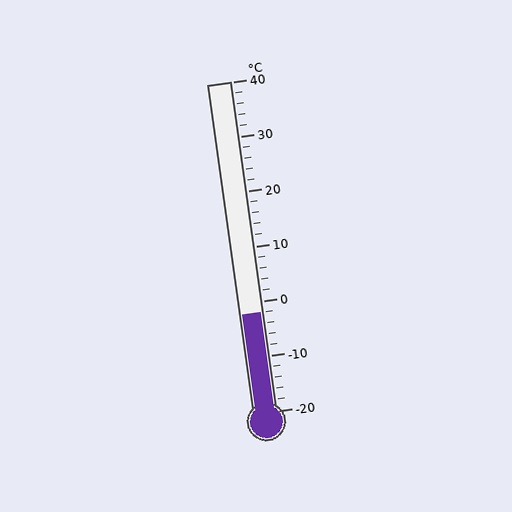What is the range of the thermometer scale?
The thermometer scale ranges from -20°C to 40°C.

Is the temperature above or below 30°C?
The temperature is below 30°C.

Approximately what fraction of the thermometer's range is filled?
The thermometer is filled to approximately 30% of its range.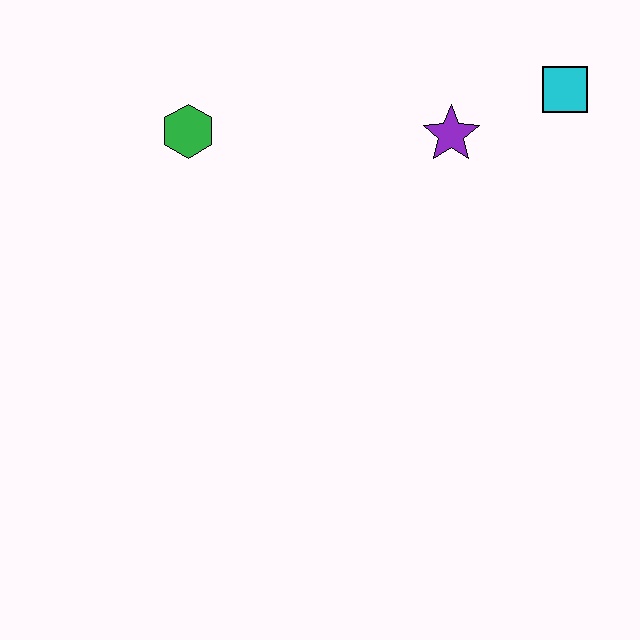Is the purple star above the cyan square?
No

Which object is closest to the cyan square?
The purple star is closest to the cyan square.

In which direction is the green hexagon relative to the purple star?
The green hexagon is to the left of the purple star.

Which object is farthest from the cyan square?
The green hexagon is farthest from the cyan square.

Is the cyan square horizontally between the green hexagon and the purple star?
No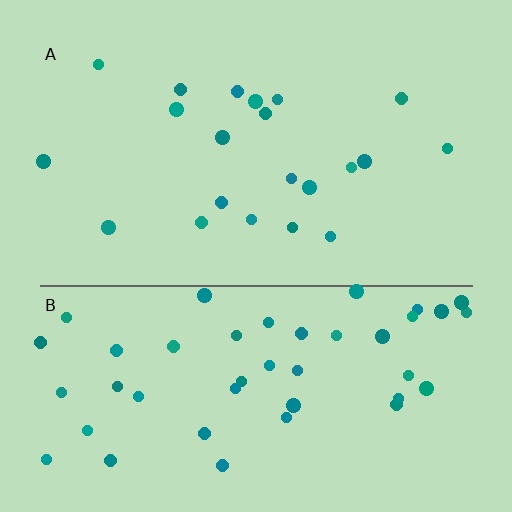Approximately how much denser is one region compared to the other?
Approximately 2.2× — region B over region A.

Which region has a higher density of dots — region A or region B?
B (the bottom).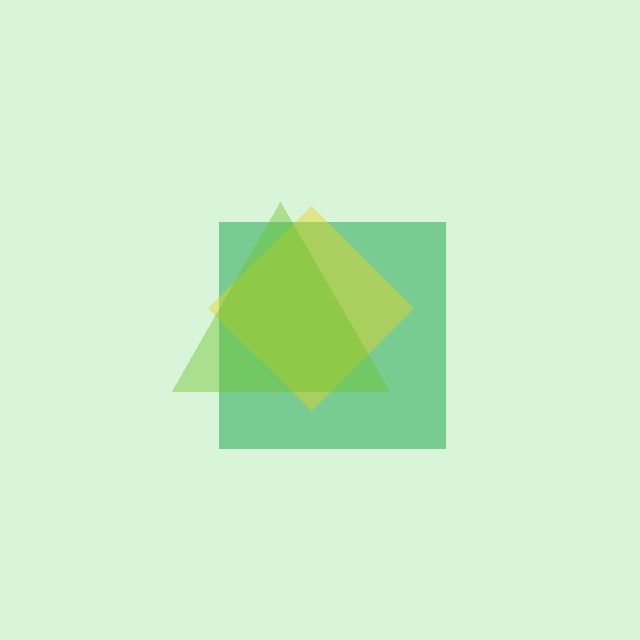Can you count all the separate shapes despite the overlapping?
Yes, there are 3 separate shapes.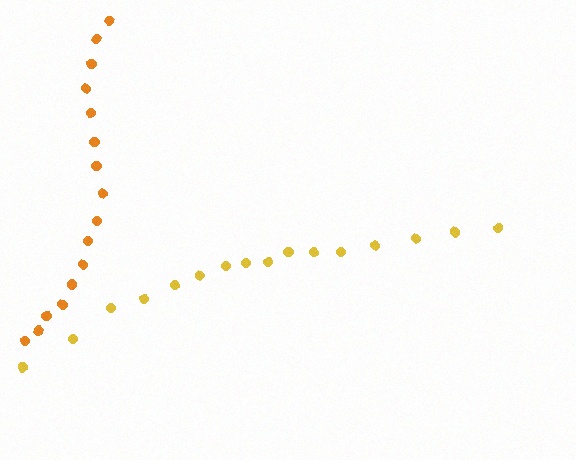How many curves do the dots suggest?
There are 2 distinct paths.